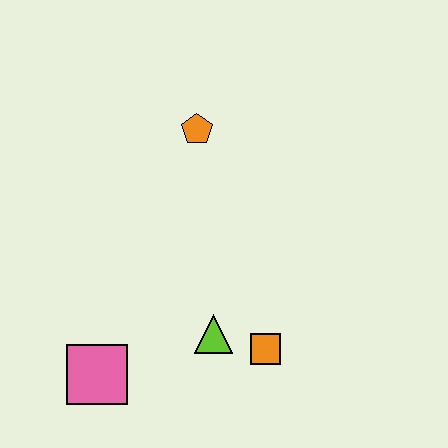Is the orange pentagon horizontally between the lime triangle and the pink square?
Yes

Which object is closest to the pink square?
The lime triangle is closest to the pink square.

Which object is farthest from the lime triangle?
The orange pentagon is farthest from the lime triangle.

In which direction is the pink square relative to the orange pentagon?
The pink square is below the orange pentagon.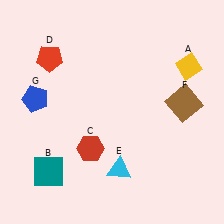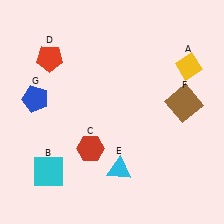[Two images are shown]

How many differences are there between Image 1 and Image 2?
There is 1 difference between the two images.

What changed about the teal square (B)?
In Image 1, B is teal. In Image 2, it changed to cyan.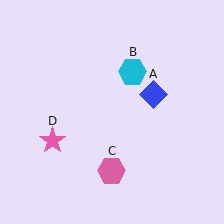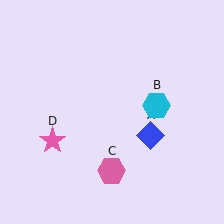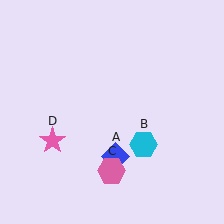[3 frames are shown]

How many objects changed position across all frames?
2 objects changed position: blue diamond (object A), cyan hexagon (object B).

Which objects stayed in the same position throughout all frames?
Pink hexagon (object C) and pink star (object D) remained stationary.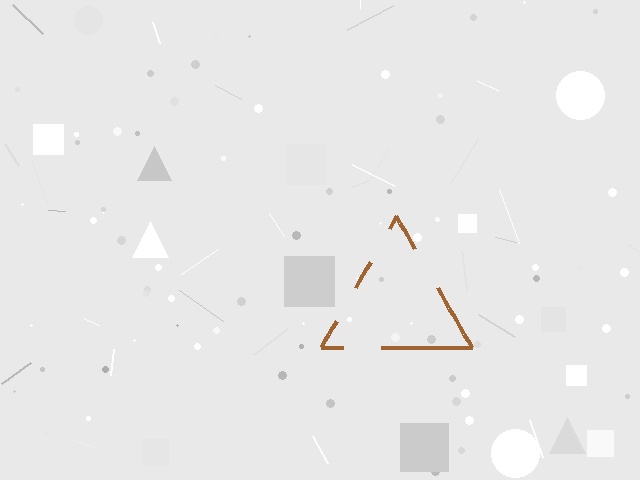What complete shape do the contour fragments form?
The contour fragments form a triangle.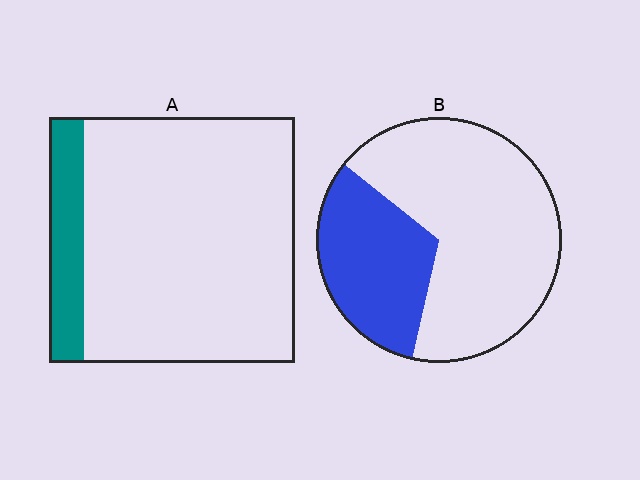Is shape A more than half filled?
No.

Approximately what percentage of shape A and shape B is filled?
A is approximately 15% and B is approximately 30%.